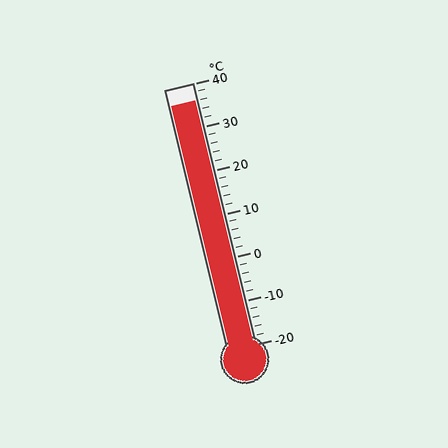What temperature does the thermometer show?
The thermometer shows approximately 36°C.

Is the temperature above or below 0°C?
The temperature is above 0°C.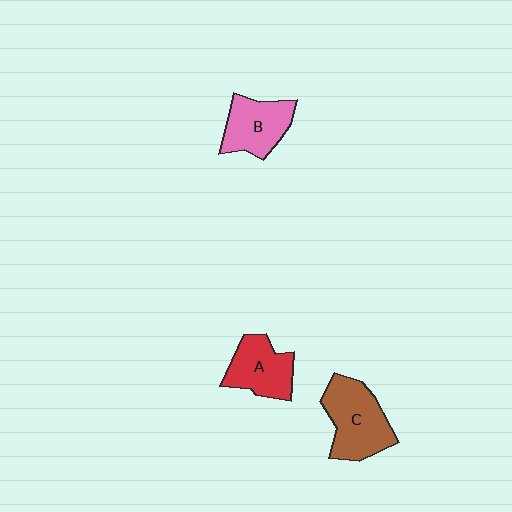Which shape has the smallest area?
Shape A (red).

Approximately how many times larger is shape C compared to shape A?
Approximately 1.3 times.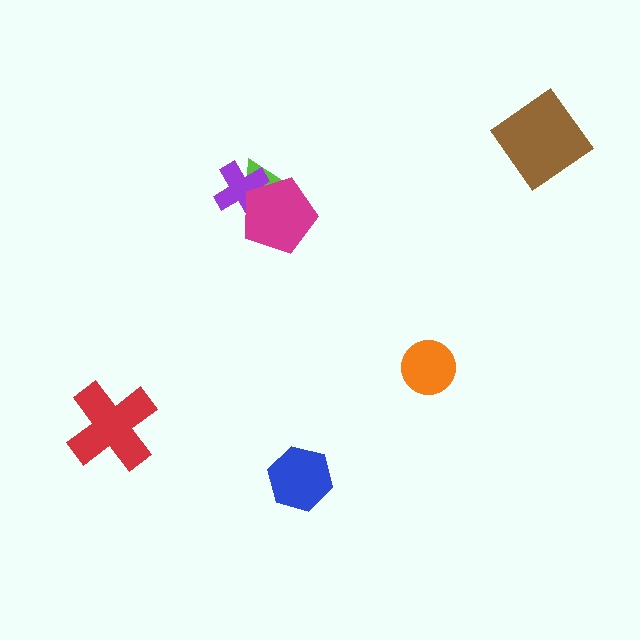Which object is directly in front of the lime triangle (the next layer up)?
The purple cross is directly in front of the lime triangle.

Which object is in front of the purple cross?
The magenta pentagon is in front of the purple cross.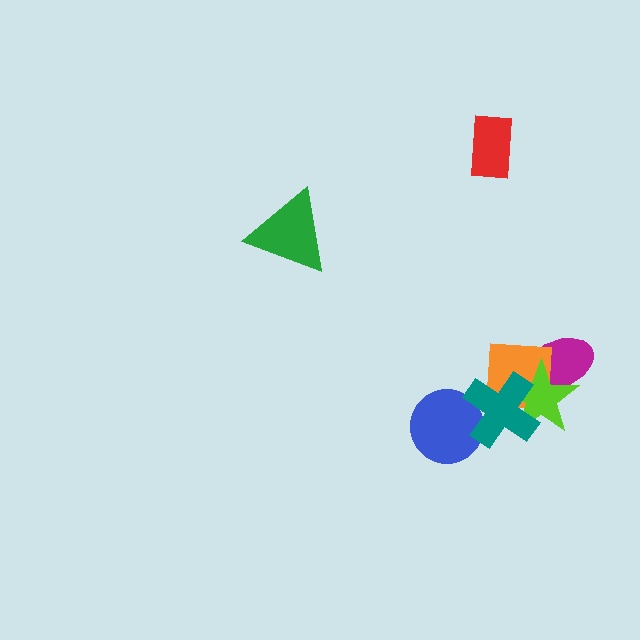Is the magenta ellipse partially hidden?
Yes, it is partially covered by another shape.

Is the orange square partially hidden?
Yes, it is partially covered by another shape.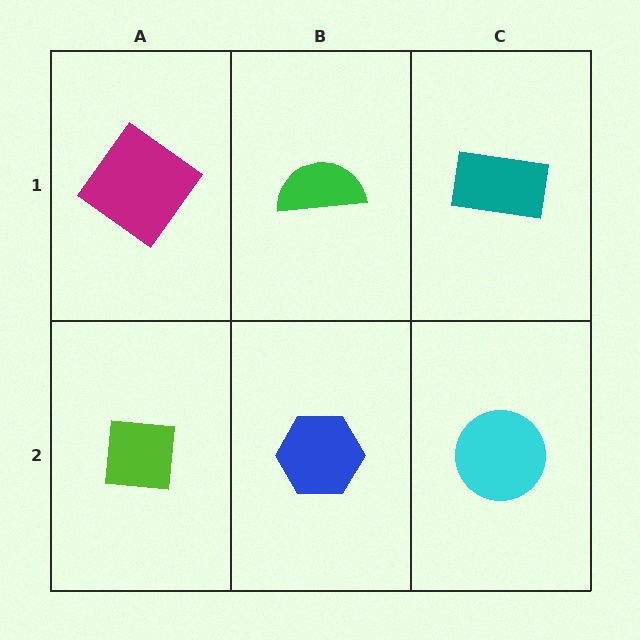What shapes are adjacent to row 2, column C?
A teal rectangle (row 1, column C), a blue hexagon (row 2, column B).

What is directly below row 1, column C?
A cyan circle.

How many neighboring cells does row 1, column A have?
2.